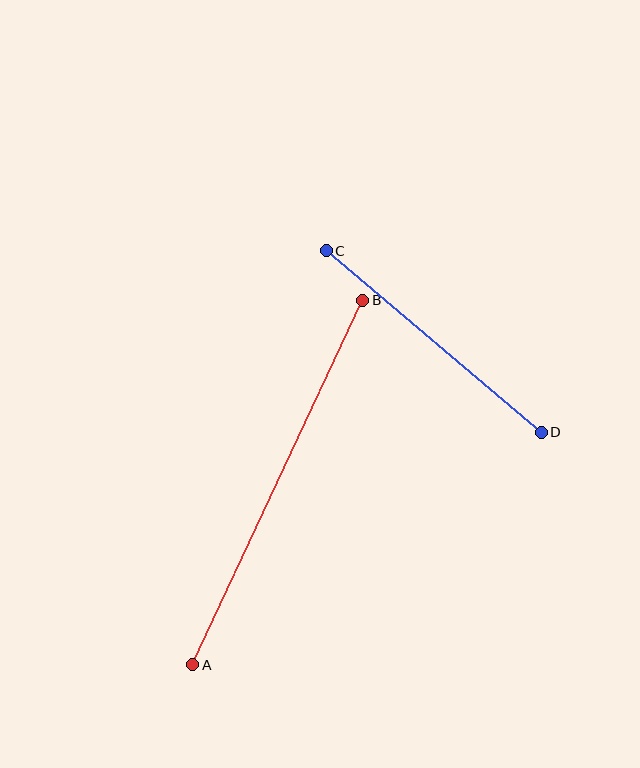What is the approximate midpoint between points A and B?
The midpoint is at approximately (278, 482) pixels.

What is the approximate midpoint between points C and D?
The midpoint is at approximately (434, 341) pixels.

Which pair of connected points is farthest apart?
Points A and B are farthest apart.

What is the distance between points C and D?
The distance is approximately 282 pixels.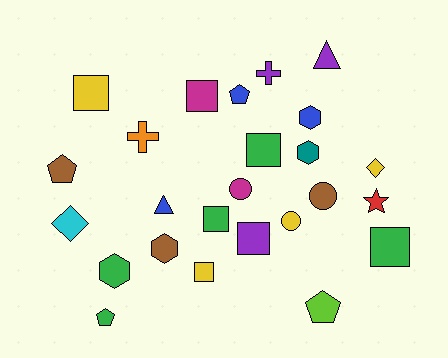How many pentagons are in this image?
There are 4 pentagons.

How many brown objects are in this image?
There are 3 brown objects.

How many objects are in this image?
There are 25 objects.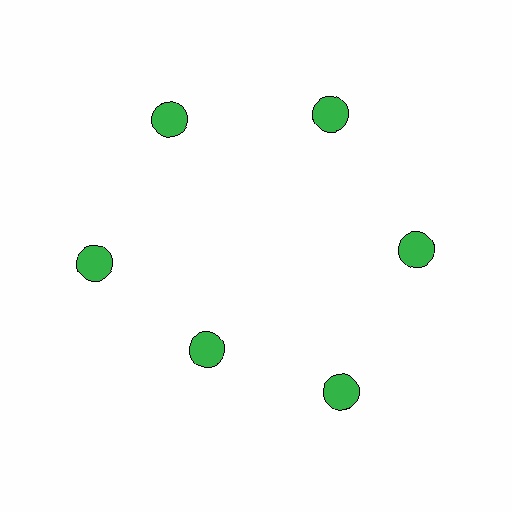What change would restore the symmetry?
The symmetry would be restored by moving it outward, back onto the ring so that all 6 circles sit at equal angles and equal distance from the center.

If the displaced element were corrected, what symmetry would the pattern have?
It would have 6-fold rotational symmetry — the pattern would map onto itself every 60 degrees.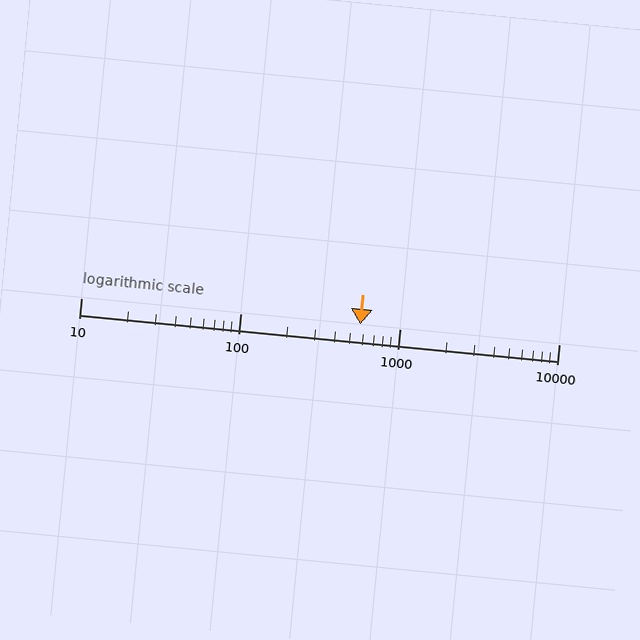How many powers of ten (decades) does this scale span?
The scale spans 3 decades, from 10 to 10000.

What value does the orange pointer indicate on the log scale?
The pointer indicates approximately 570.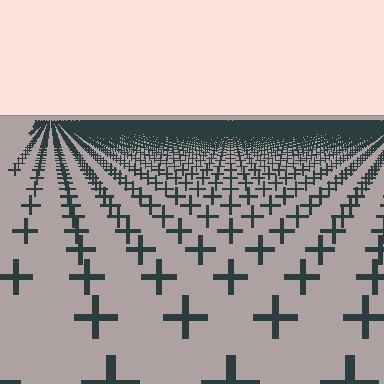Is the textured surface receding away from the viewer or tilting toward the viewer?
The surface is receding away from the viewer. Texture elements get smaller and denser toward the top.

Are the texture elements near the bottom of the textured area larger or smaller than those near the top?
Larger. Near the bottom, elements are closer to the viewer and appear at a bigger on-screen size.